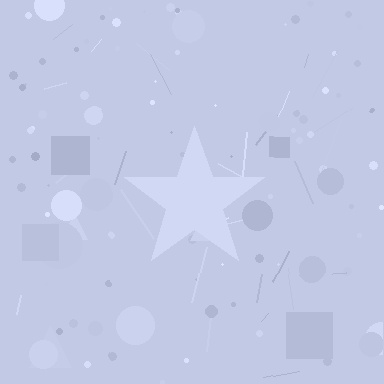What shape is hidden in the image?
A star is hidden in the image.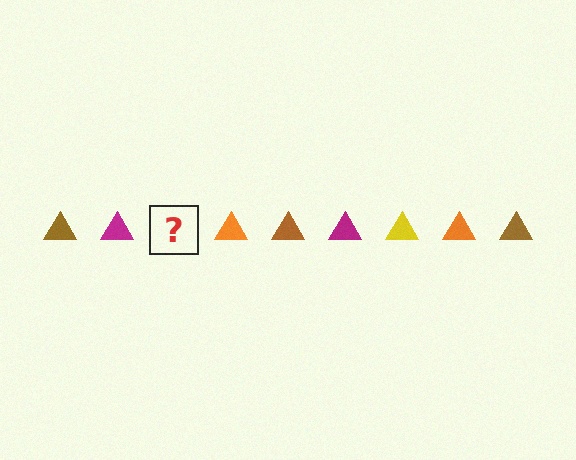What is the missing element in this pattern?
The missing element is a yellow triangle.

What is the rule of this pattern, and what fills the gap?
The rule is that the pattern cycles through brown, magenta, yellow, orange triangles. The gap should be filled with a yellow triangle.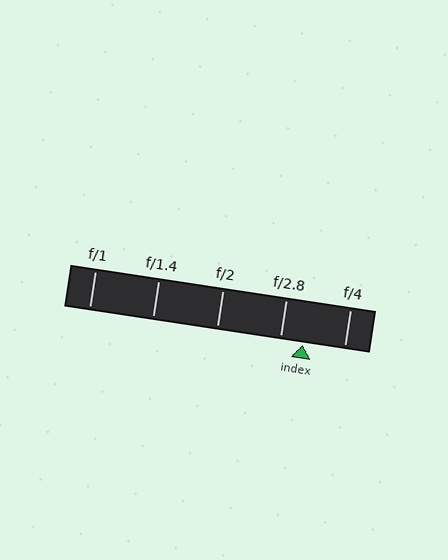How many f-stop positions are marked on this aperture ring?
There are 5 f-stop positions marked.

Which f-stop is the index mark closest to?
The index mark is closest to f/2.8.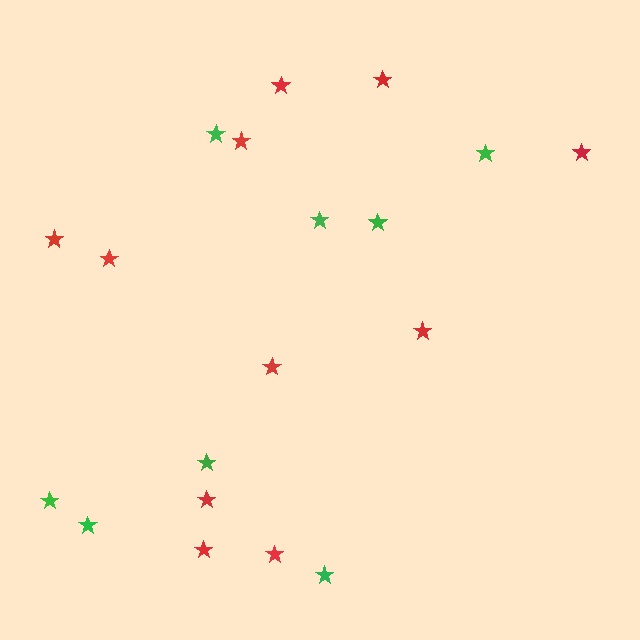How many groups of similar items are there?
There are 2 groups: one group of red stars (11) and one group of green stars (8).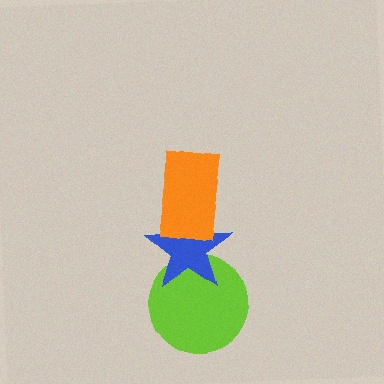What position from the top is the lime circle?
The lime circle is 3rd from the top.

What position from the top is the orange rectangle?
The orange rectangle is 1st from the top.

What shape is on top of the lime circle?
The blue star is on top of the lime circle.